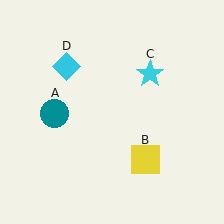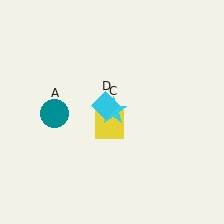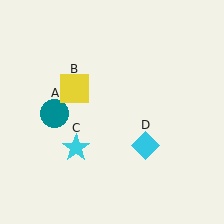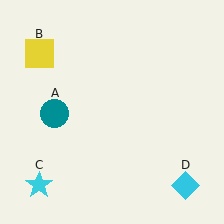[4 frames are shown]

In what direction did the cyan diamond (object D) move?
The cyan diamond (object D) moved down and to the right.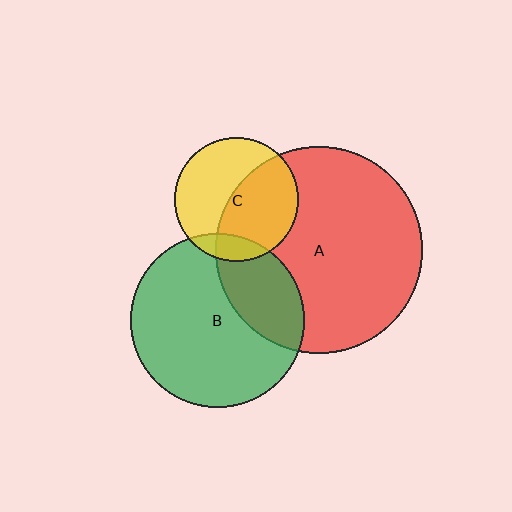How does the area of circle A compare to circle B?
Approximately 1.4 times.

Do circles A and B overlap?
Yes.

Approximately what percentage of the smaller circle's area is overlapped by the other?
Approximately 30%.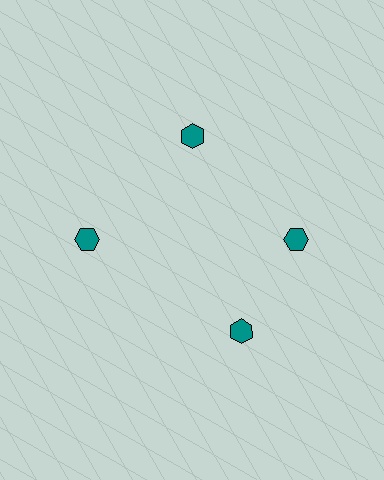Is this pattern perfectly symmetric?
No. The 4 teal hexagons are arranged in a ring, but one element near the 6 o'clock position is rotated out of alignment along the ring, breaking the 4-fold rotational symmetry.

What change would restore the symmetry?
The symmetry would be restored by rotating it back into even spacing with its neighbors so that all 4 hexagons sit at equal angles and equal distance from the center.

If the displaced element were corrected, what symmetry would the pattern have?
It would have 4-fold rotational symmetry — the pattern would map onto itself every 90 degrees.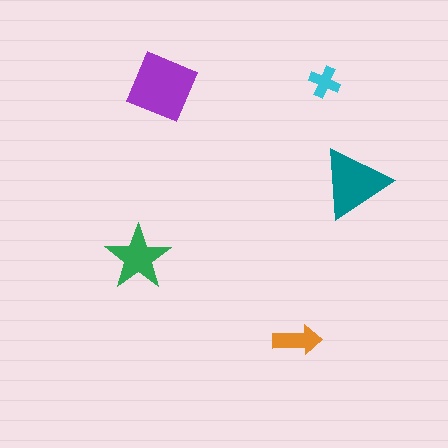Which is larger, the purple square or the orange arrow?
The purple square.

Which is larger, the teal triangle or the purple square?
The purple square.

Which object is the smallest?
The cyan cross.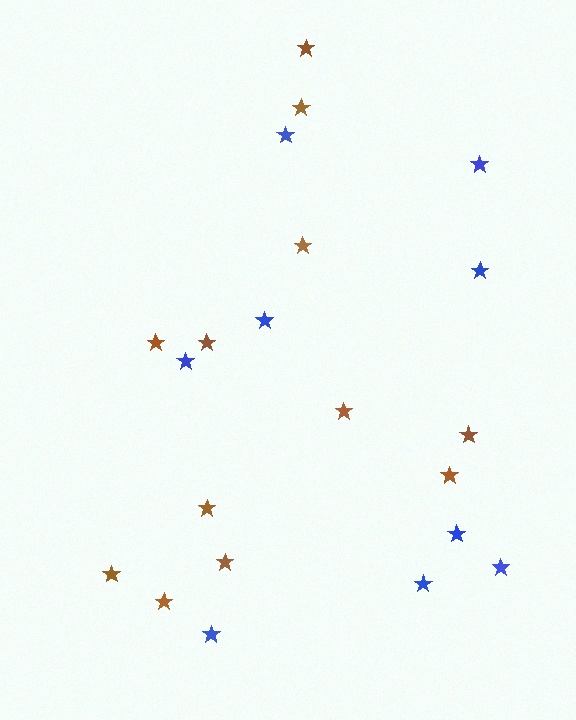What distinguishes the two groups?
There are 2 groups: one group of brown stars (12) and one group of blue stars (9).